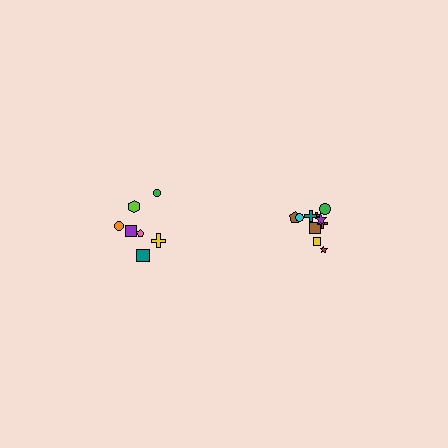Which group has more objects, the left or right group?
The right group.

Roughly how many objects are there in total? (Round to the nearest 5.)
Roughly 15 objects in total.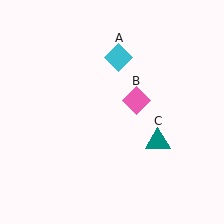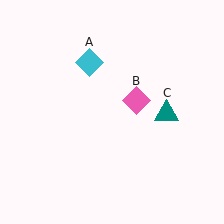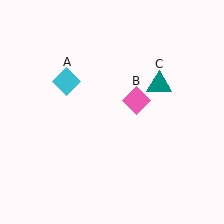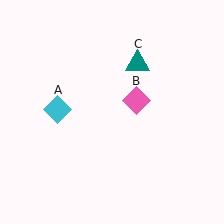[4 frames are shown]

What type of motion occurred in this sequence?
The cyan diamond (object A), teal triangle (object C) rotated counterclockwise around the center of the scene.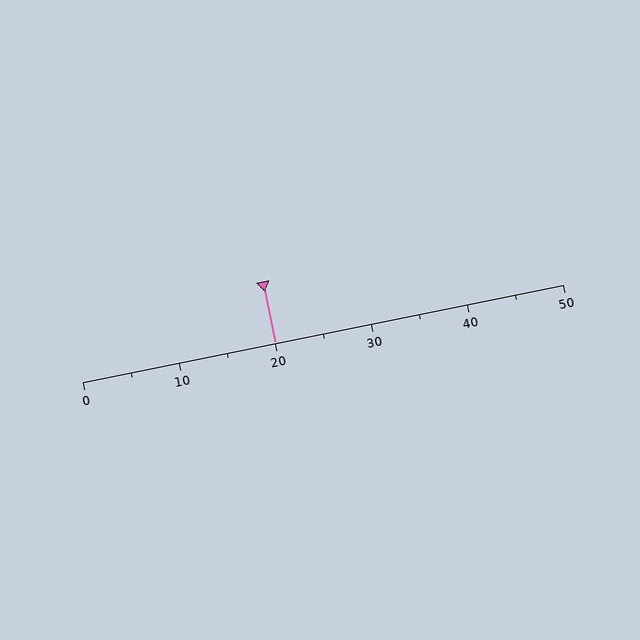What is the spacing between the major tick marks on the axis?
The major ticks are spaced 10 apart.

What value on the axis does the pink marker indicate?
The marker indicates approximately 20.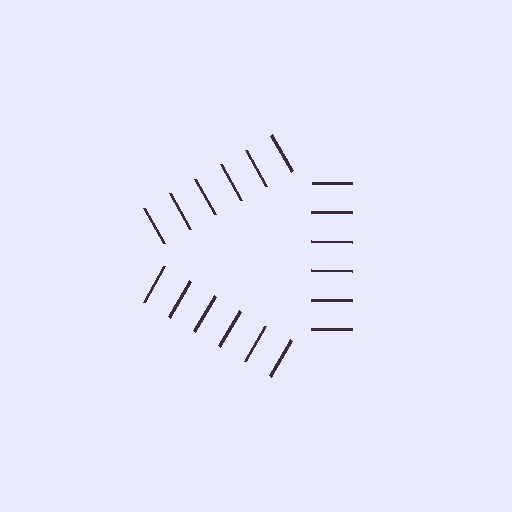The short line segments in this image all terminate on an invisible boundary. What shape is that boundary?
An illusory triangle — the line segments terminate on its edges but no continuous stroke is drawn.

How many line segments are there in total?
18 — 6 along each of the 3 edges.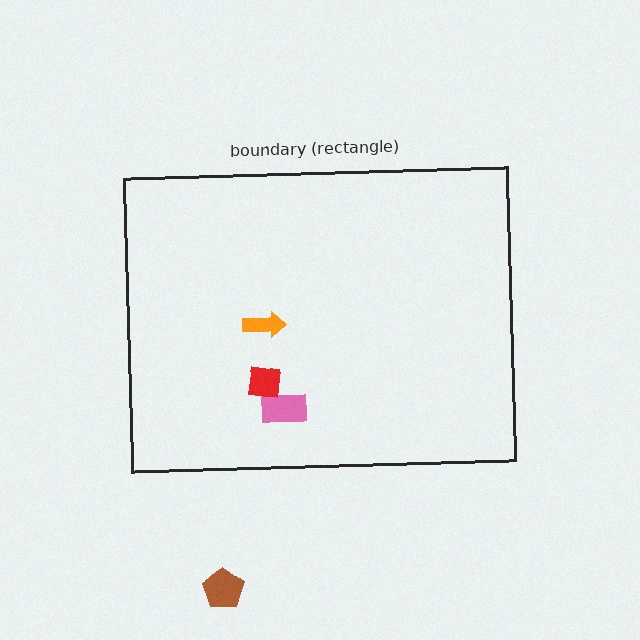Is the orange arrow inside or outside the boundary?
Inside.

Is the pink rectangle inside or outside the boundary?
Inside.